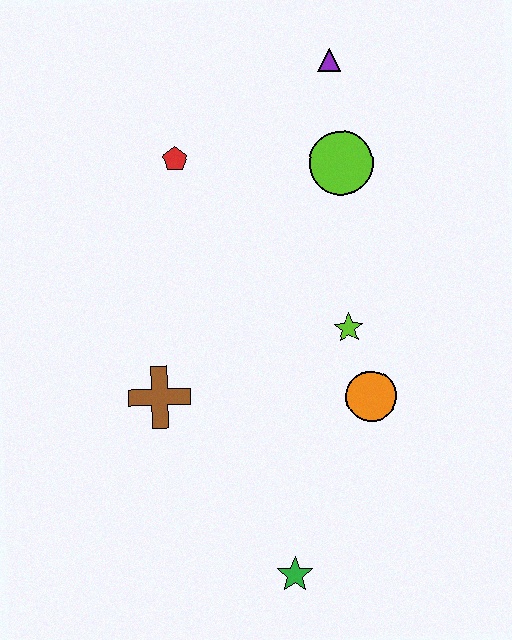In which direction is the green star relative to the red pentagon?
The green star is below the red pentagon.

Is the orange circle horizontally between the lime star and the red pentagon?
No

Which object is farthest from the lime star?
The purple triangle is farthest from the lime star.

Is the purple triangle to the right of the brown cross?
Yes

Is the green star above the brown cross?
No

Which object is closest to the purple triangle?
The lime circle is closest to the purple triangle.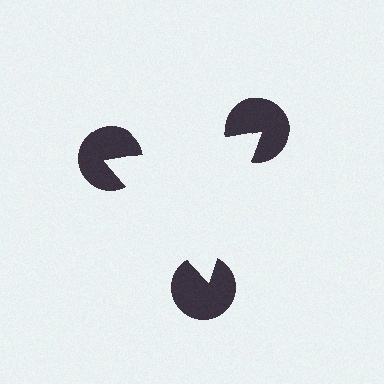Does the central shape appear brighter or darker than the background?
It typically appears slightly brighter than the background, even though no actual brightness change is drawn.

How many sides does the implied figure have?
3 sides.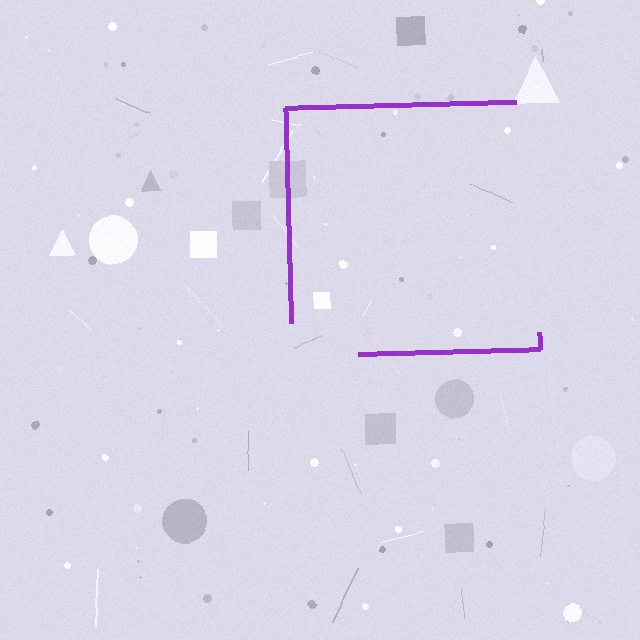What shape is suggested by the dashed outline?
The dashed outline suggests a square.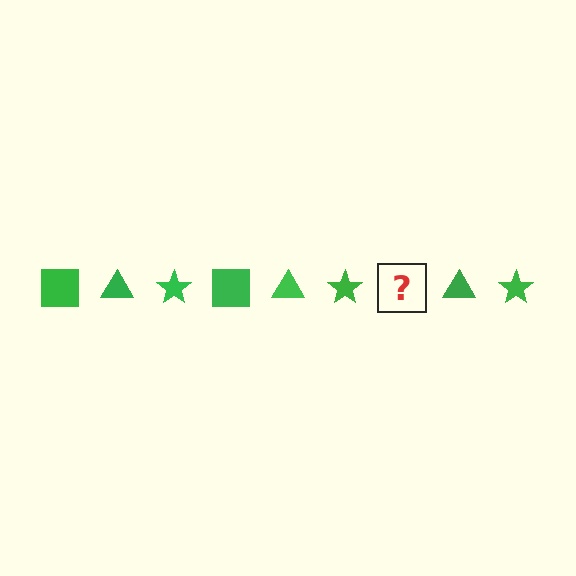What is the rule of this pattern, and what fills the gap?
The rule is that the pattern cycles through square, triangle, star shapes in green. The gap should be filled with a green square.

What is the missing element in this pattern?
The missing element is a green square.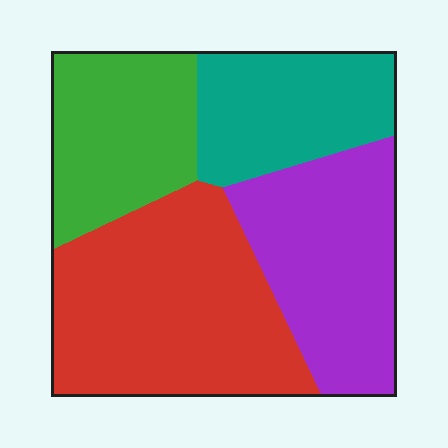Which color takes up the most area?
Red, at roughly 35%.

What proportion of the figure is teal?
Teal covers about 20% of the figure.